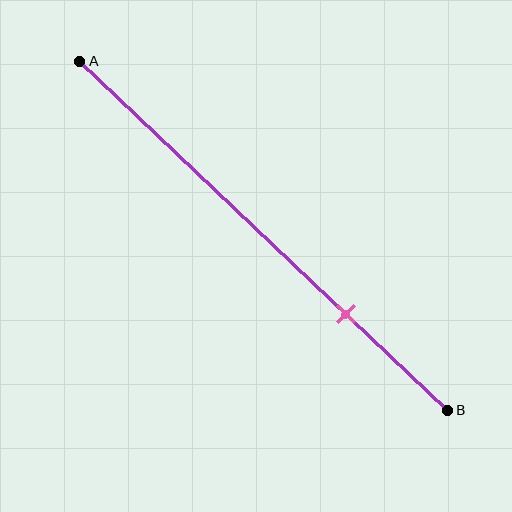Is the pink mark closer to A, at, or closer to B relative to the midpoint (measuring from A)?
The pink mark is closer to point B than the midpoint of segment AB.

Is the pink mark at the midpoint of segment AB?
No, the mark is at about 70% from A, not at the 50% midpoint.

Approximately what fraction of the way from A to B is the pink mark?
The pink mark is approximately 70% of the way from A to B.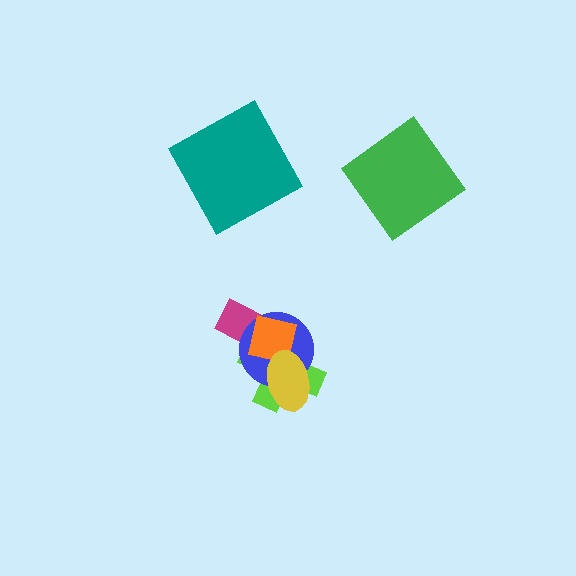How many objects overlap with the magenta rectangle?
3 objects overlap with the magenta rectangle.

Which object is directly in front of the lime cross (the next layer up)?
The magenta rectangle is directly in front of the lime cross.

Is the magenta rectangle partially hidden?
Yes, it is partially covered by another shape.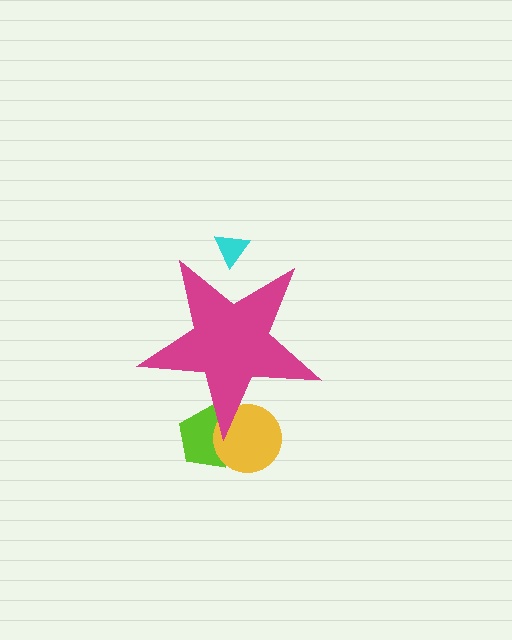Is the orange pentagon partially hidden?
Yes, the orange pentagon is partially hidden behind the magenta star.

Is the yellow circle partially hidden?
Yes, the yellow circle is partially hidden behind the magenta star.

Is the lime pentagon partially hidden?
Yes, the lime pentagon is partially hidden behind the magenta star.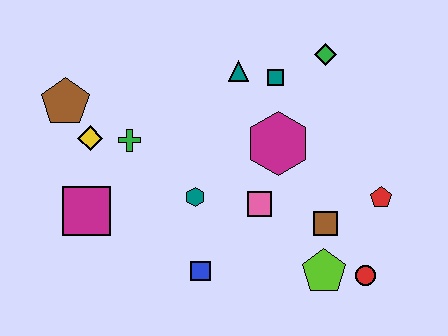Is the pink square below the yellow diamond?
Yes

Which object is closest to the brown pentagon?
The yellow diamond is closest to the brown pentagon.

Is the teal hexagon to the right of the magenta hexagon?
No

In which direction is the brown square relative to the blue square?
The brown square is to the right of the blue square.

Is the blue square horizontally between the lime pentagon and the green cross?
Yes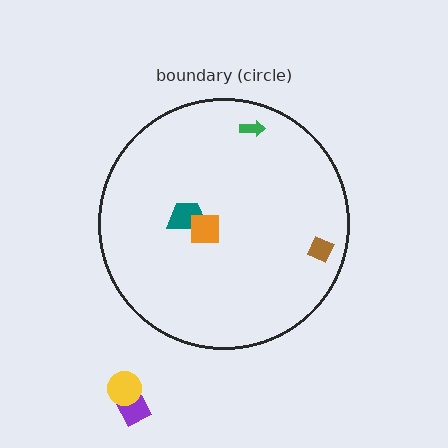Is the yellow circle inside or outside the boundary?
Outside.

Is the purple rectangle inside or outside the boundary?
Outside.